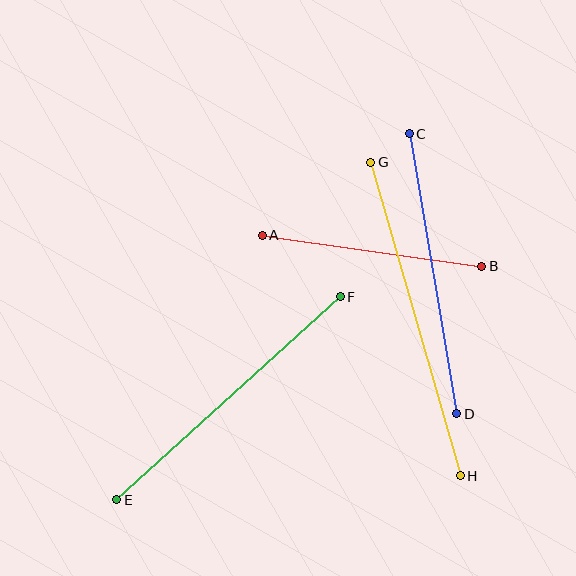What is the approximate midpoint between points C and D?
The midpoint is at approximately (433, 274) pixels.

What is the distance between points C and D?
The distance is approximately 284 pixels.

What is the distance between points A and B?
The distance is approximately 222 pixels.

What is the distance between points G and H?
The distance is approximately 326 pixels.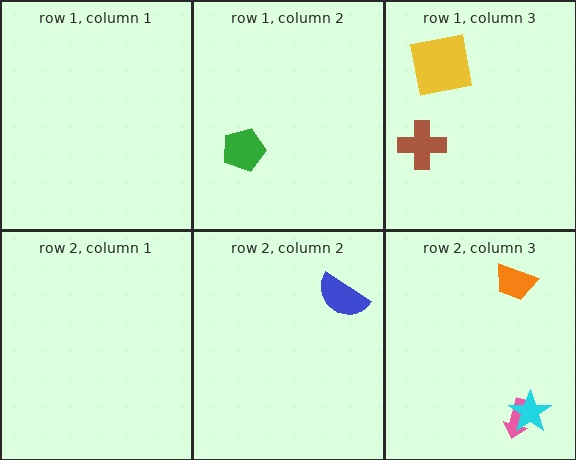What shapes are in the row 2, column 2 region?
The blue semicircle.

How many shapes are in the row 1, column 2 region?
1.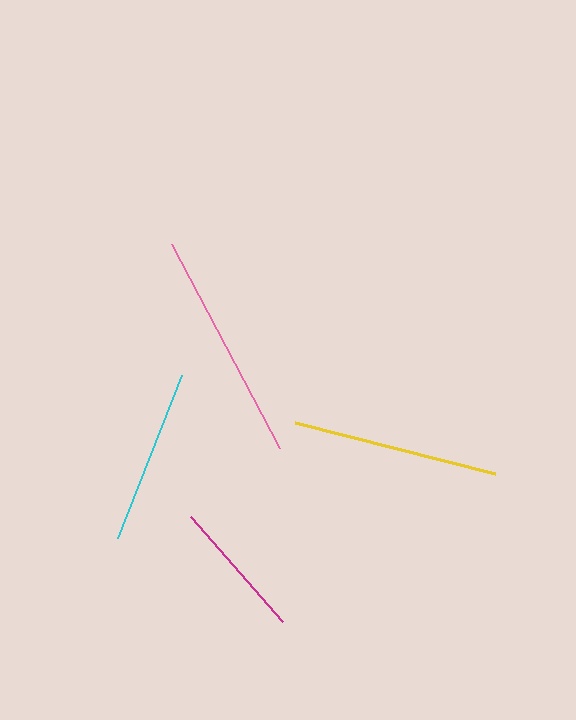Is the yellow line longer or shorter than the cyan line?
The yellow line is longer than the cyan line.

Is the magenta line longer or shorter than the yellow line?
The yellow line is longer than the magenta line.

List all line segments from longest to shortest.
From longest to shortest: pink, yellow, cyan, magenta.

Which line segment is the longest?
The pink line is the longest at approximately 230 pixels.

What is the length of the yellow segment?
The yellow segment is approximately 206 pixels long.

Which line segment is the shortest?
The magenta line is the shortest at approximately 140 pixels.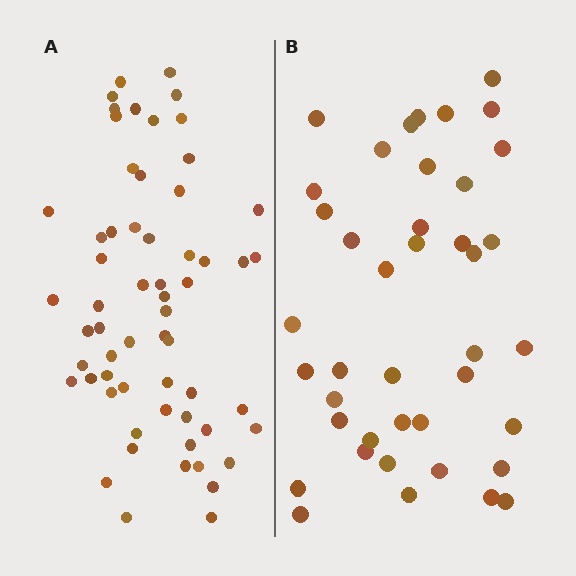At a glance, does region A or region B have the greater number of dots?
Region A (the left region) has more dots.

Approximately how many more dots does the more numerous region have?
Region A has approximately 20 more dots than region B.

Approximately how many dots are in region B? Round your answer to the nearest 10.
About 40 dots. (The exact count is 41, which rounds to 40.)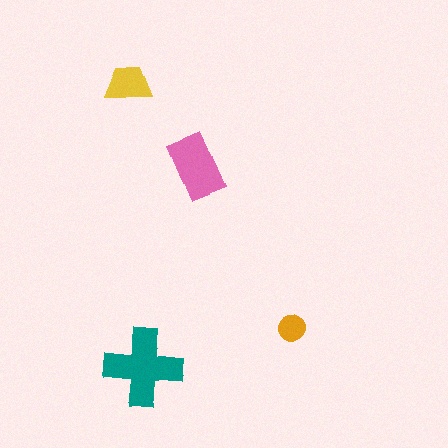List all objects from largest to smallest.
The teal cross, the pink rectangle, the yellow trapezoid, the orange circle.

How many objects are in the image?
There are 4 objects in the image.